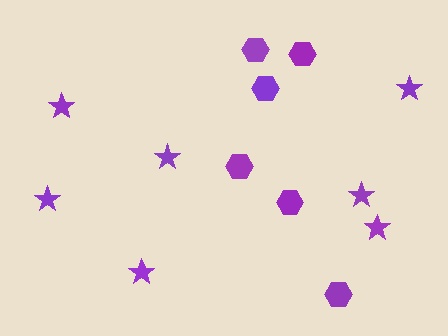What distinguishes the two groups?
There are 2 groups: one group of hexagons (6) and one group of stars (7).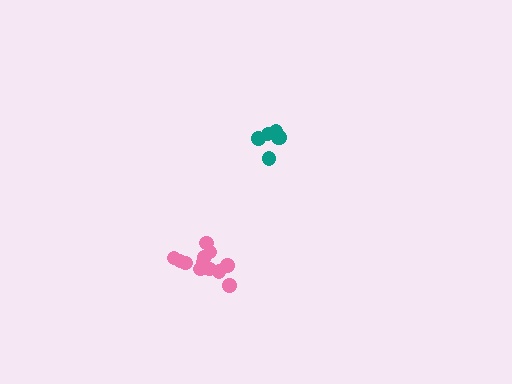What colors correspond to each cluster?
The clusters are colored: pink, teal.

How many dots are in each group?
Group 1: 12 dots, Group 2: 6 dots (18 total).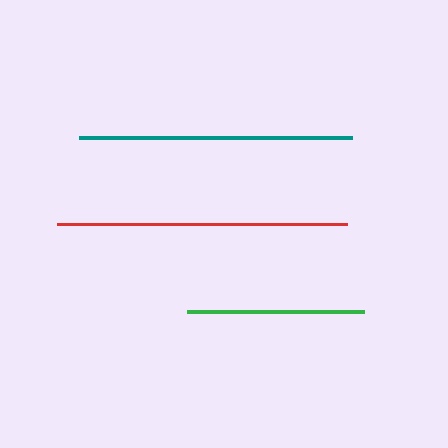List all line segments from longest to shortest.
From longest to shortest: red, teal, green.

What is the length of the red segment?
The red segment is approximately 290 pixels long.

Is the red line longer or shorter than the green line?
The red line is longer than the green line.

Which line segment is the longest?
The red line is the longest at approximately 290 pixels.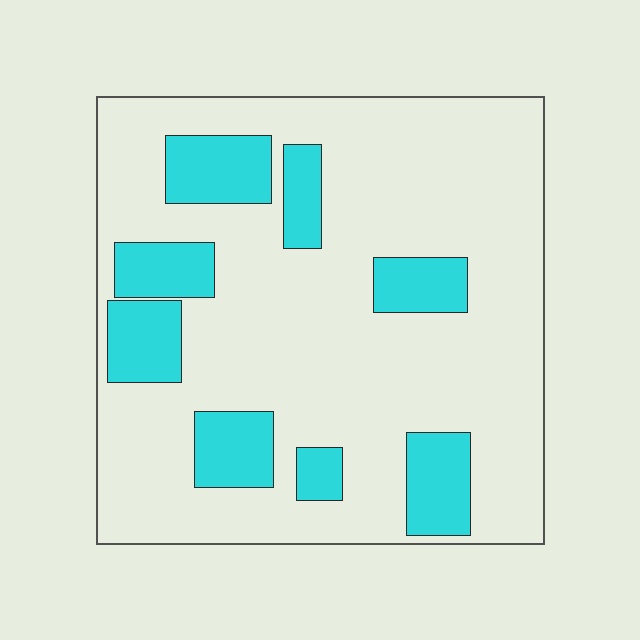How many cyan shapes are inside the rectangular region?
8.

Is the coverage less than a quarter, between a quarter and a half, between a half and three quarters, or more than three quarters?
Less than a quarter.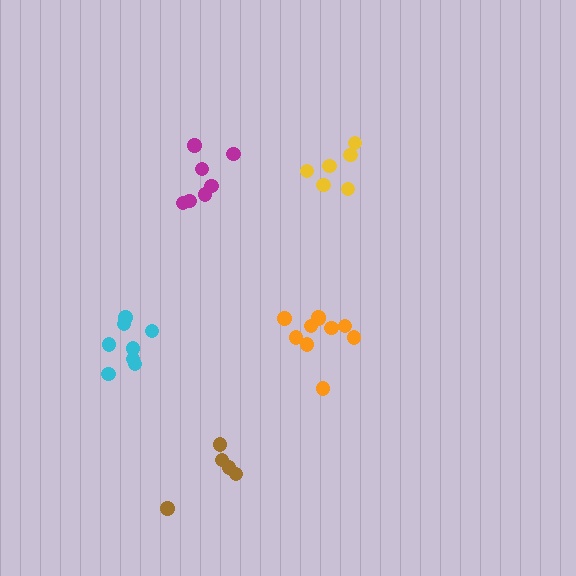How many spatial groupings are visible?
There are 5 spatial groupings.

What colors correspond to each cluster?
The clusters are colored: orange, magenta, yellow, brown, cyan.